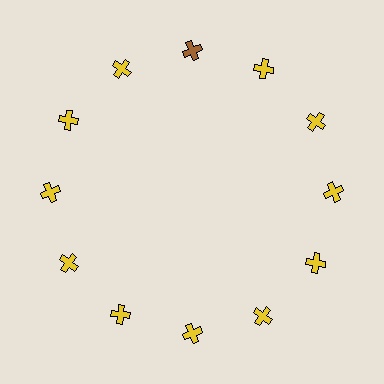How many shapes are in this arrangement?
There are 12 shapes arranged in a ring pattern.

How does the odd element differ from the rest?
It has a different color: brown instead of yellow.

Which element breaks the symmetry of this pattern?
The brown cross at roughly the 12 o'clock position breaks the symmetry. All other shapes are yellow crosses.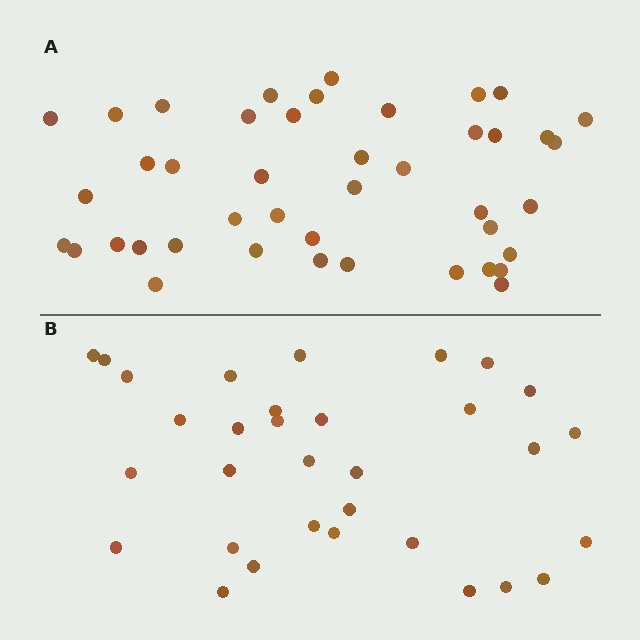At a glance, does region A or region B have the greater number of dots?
Region A (the top region) has more dots.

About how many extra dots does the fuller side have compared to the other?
Region A has roughly 12 or so more dots than region B.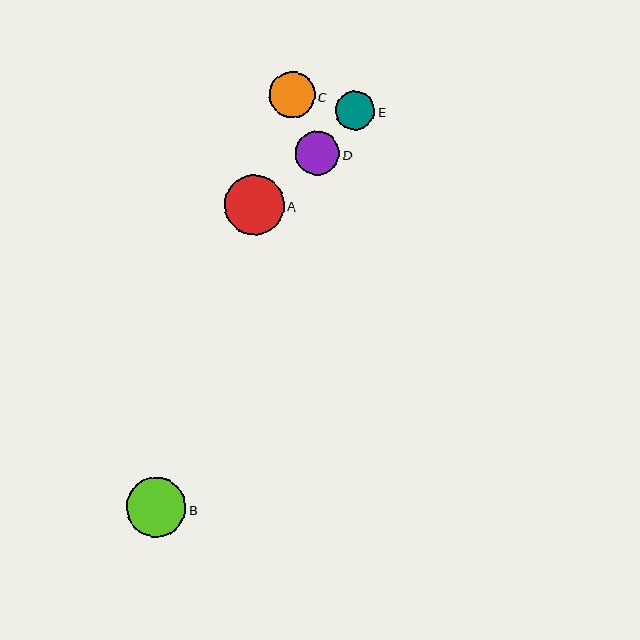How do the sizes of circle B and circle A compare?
Circle B and circle A are approximately the same size.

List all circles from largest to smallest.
From largest to smallest: B, A, C, D, E.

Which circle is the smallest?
Circle E is the smallest with a size of approximately 39 pixels.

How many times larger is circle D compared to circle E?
Circle D is approximately 1.1 times the size of circle E.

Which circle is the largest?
Circle B is the largest with a size of approximately 60 pixels.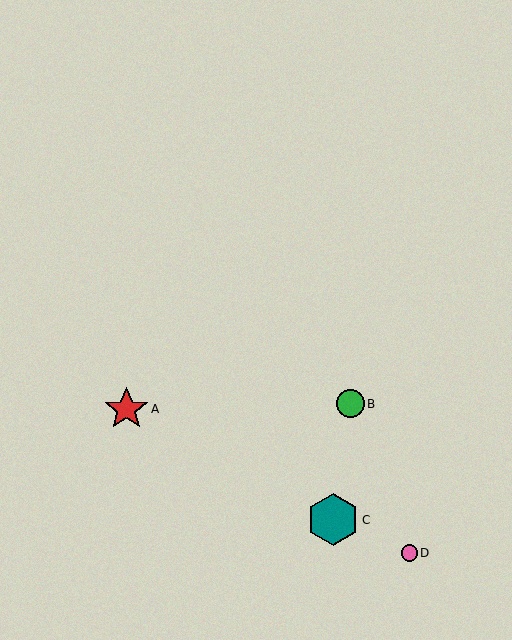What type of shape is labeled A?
Shape A is a red star.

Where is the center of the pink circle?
The center of the pink circle is at (409, 553).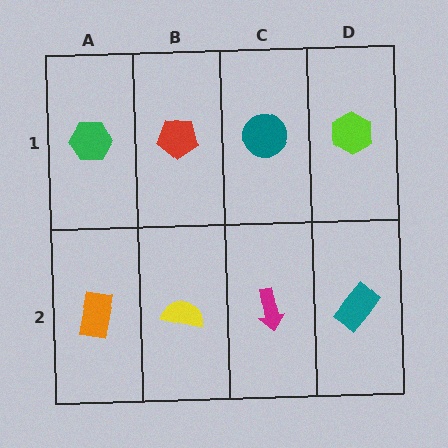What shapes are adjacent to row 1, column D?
A teal rectangle (row 2, column D), a teal circle (row 1, column C).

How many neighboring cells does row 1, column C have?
3.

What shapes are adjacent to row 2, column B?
A red pentagon (row 1, column B), an orange rectangle (row 2, column A), a magenta arrow (row 2, column C).